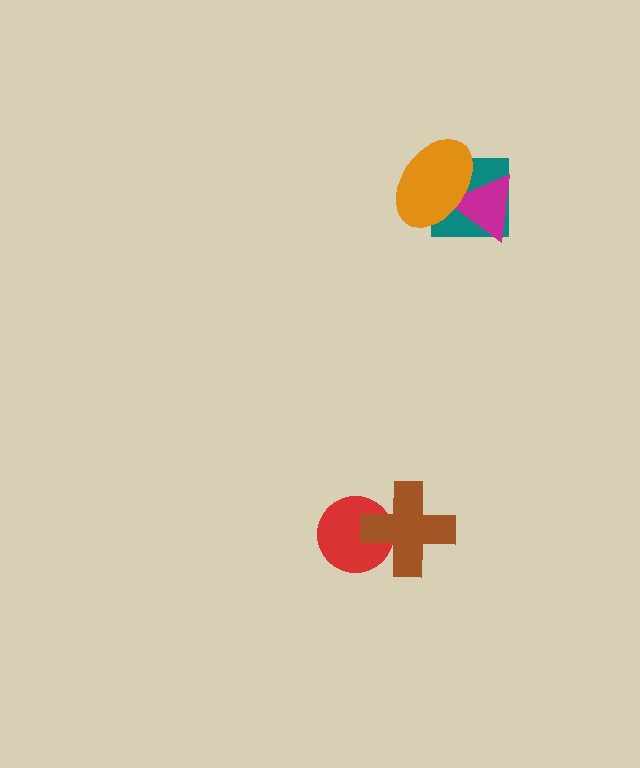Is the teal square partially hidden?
Yes, it is partially covered by another shape.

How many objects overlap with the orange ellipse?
2 objects overlap with the orange ellipse.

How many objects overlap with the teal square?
2 objects overlap with the teal square.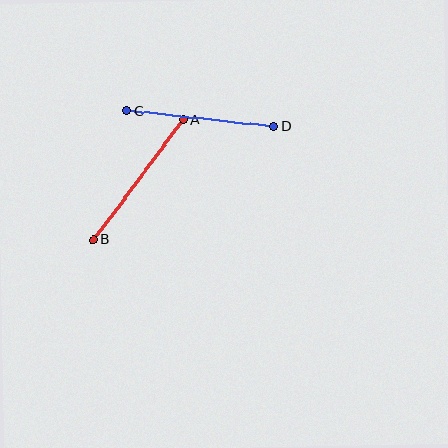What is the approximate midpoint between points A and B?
The midpoint is at approximately (139, 180) pixels.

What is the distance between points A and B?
The distance is approximately 150 pixels.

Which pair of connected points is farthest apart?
Points A and B are farthest apart.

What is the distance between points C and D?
The distance is approximately 148 pixels.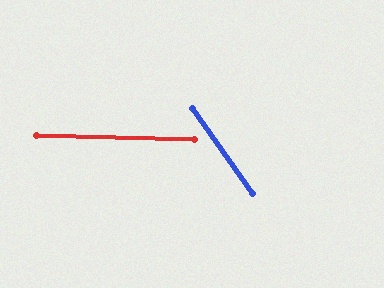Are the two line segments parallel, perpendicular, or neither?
Neither parallel nor perpendicular — they differ by about 54°.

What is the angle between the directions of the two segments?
Approximately 54 degrees.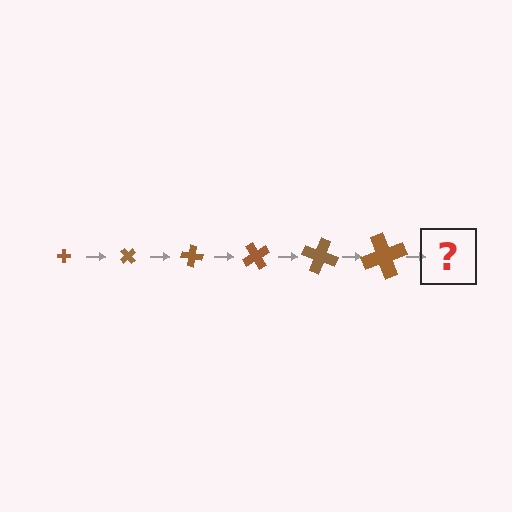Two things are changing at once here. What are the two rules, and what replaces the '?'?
The two rules are that the cross grows larger each step and it rotates 50 degrees each step. The '?' should be a cross, larger than the previous one and rotated 300 degrees from the start.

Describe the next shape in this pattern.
It should be a cross, larger than the previous one and rotated 300 degrees from the start.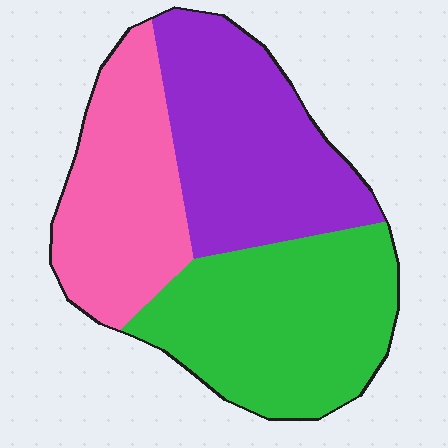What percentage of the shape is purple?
Purple takes up about one third (1/3) of the shape.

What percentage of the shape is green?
Green takes up between a third and a half of the shape.